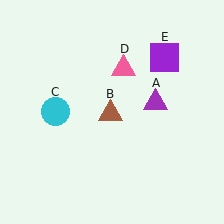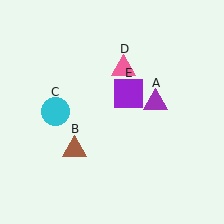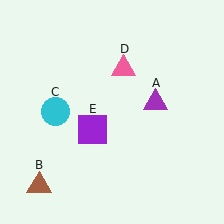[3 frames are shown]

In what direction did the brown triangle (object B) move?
The brown triangle (object B) moved down and to the left.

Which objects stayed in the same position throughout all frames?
Purple triangle (object A) and cyan circle (object C) and pink triangle (object D) remained stationary.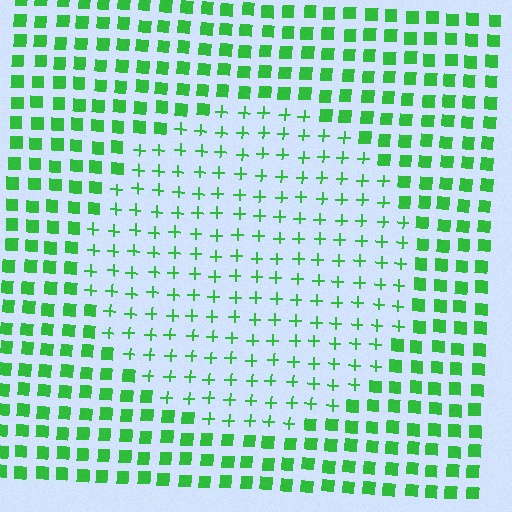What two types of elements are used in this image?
The image uses plus signs inside the circle region and squares outside it.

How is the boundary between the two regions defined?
The boundary is defined by a change in element shape: plus signs inside vs. squares outside. All elements share the same color and spacing.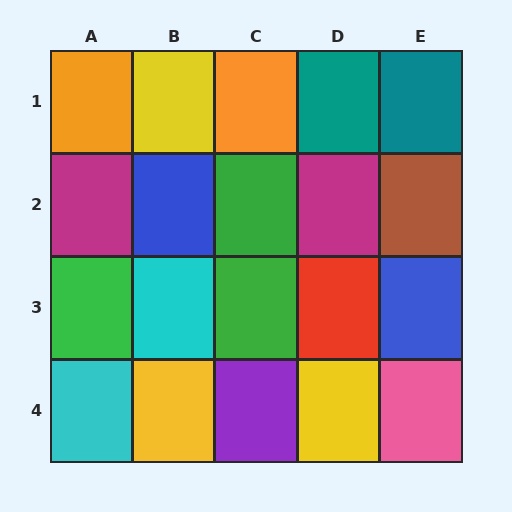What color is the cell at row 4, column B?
Yellow.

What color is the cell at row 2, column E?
Brown.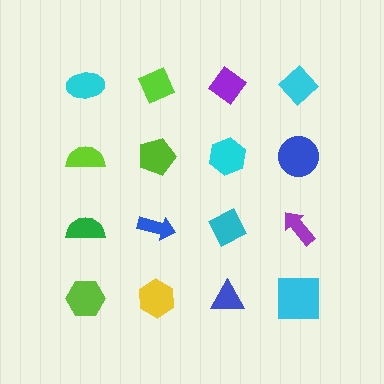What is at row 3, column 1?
A green semicircle.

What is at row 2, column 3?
A cyan hexagon.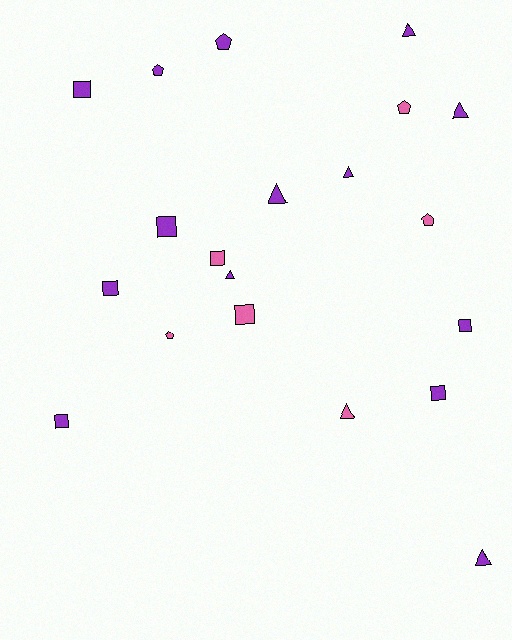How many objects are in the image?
There are 20 objects.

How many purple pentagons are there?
There are 2 purple pentagons.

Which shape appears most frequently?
Square, with 8 objects.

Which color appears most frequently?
Purple, with 14 objects.